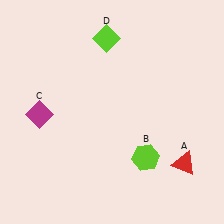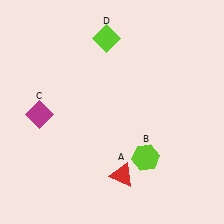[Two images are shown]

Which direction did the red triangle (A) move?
The red triangle (A) moved left.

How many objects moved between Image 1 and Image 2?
1 object moved between the two images.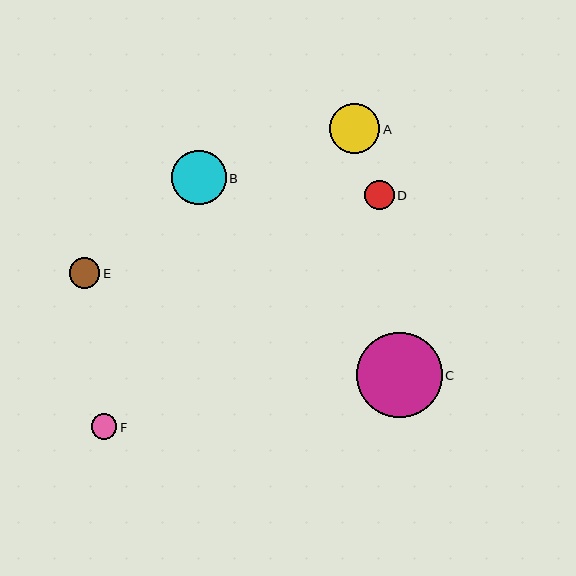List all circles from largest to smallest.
From largest to smallest: C, B, A, E, D, F.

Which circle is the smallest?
Circle F is the smallest with a size of approximately 25 pixels.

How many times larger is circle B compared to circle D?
Circle B is approximately 1.9 times the size of circle D.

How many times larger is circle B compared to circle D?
Circle B is approximately 1.9 times the size of circle D.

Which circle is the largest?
Circle C is the largest with a size of approximately 85 pixels.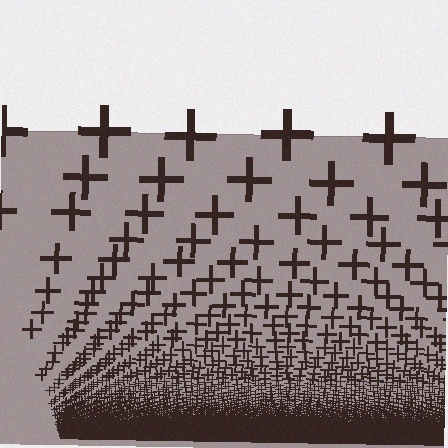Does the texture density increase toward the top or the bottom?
Density increases toward the bottom.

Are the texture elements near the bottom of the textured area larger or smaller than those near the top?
Smaller. The gradient is inverted — elements near the bottom are smaller and denser.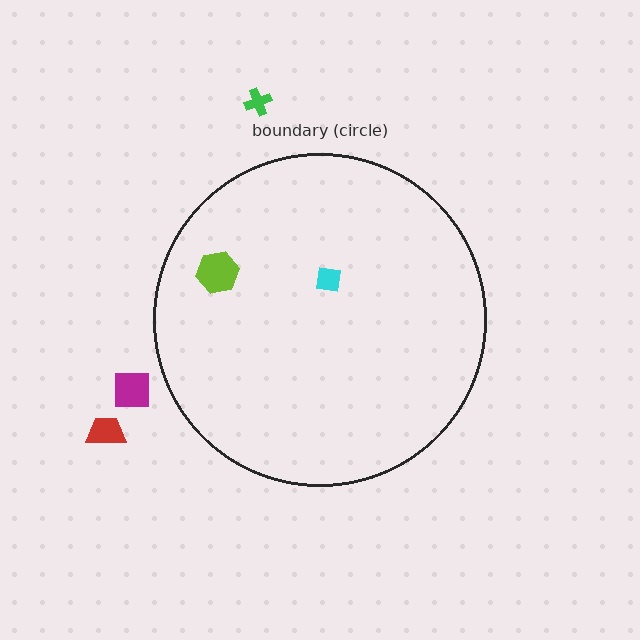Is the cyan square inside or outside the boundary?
Inside.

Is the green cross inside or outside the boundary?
Outside.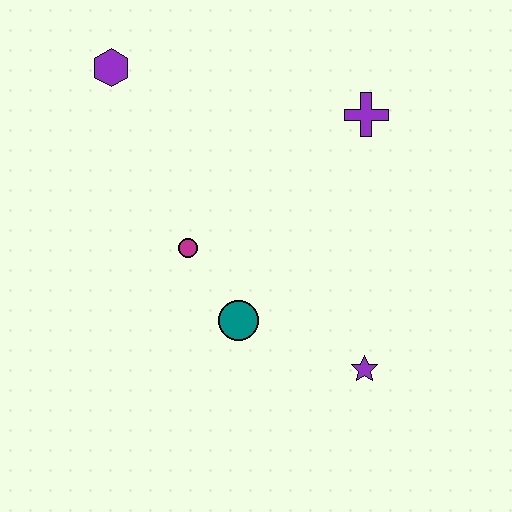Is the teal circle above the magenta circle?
No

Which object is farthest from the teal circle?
The purple hexagon is farthest from the teal circle.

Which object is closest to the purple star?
The teal circle is closest to the purple star.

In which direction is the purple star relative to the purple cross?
The purple star is below the purple cross.